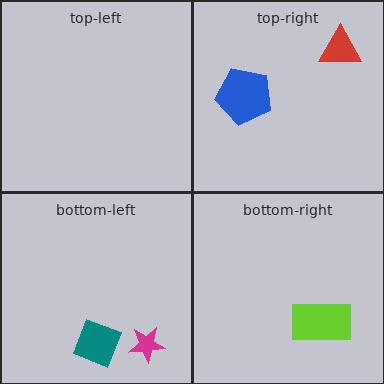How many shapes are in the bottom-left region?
2.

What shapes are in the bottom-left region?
The magenta star, the teal diamond.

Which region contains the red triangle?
The top-right region.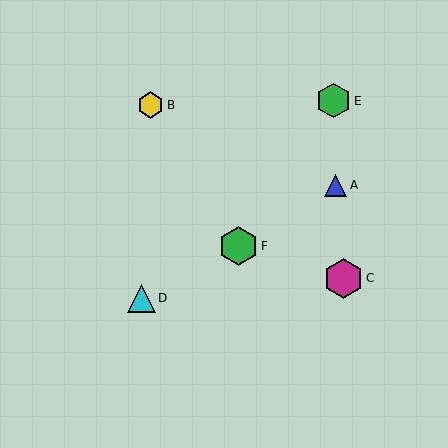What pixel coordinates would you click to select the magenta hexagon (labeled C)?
Click at (343, 278) to select the magenta hexagon C.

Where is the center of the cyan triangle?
The center of the cyan triangle is at (141, 298).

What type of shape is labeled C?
Shape C is a magenta hexagon.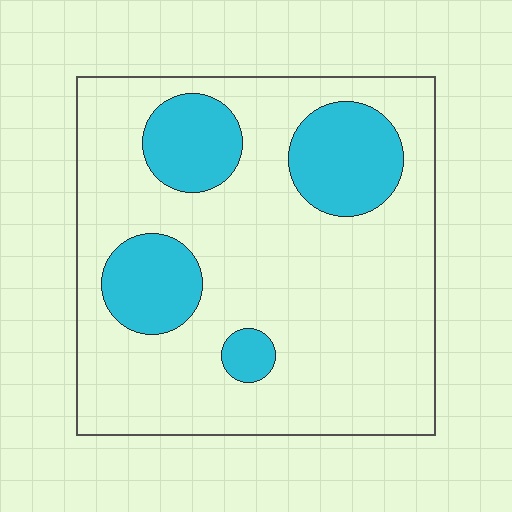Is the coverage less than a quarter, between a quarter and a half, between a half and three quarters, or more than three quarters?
Less than a quarter.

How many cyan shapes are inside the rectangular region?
4.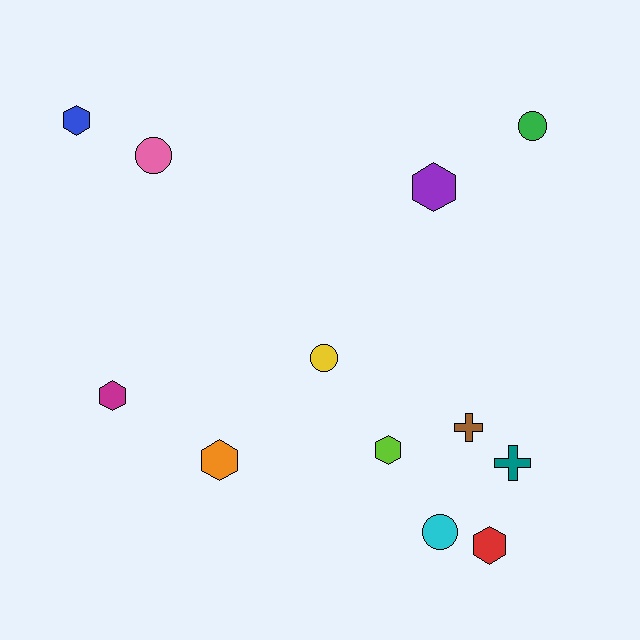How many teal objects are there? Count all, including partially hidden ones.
There is 1 teal object.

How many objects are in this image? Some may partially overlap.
There are 12 objects.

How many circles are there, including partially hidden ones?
There are 4 circles.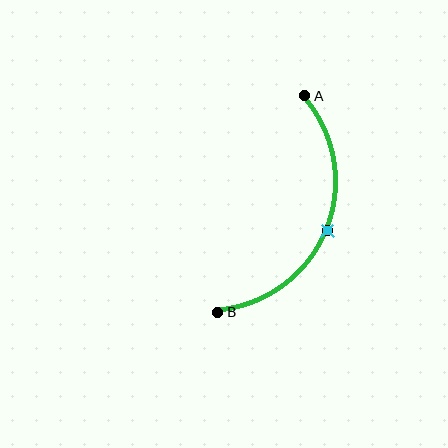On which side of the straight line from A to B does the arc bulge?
The arc bulges to the right of the straight line connecting A and B.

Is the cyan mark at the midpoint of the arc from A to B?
Yes. The cyan mark lies on the arc at equal arc-length from both A and B — it is the arc midpoint.